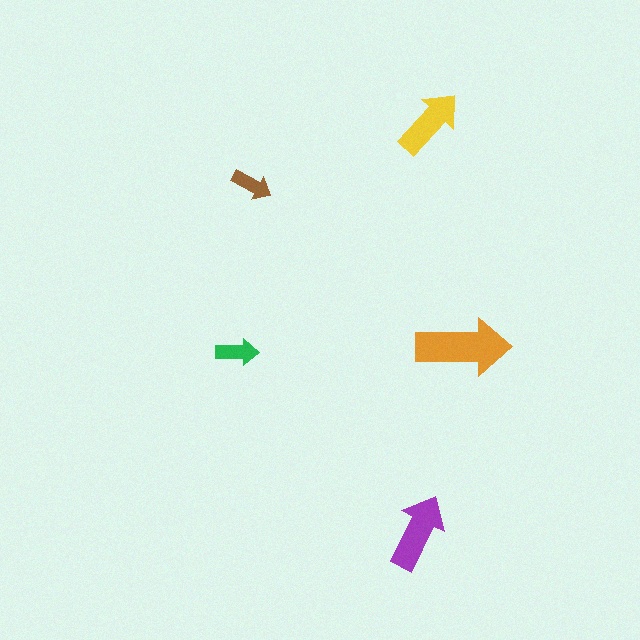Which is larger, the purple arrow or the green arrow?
The purple one.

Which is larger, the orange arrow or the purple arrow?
The orange one.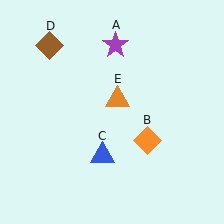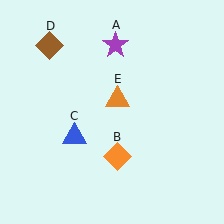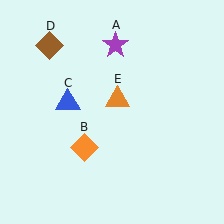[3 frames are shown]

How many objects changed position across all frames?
2 objects changed position: orange diamond (object B), blue triangle (object C).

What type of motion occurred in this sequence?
The orange diamond (object B), blue triangle (object C) rotated clockwise around the center of the scene.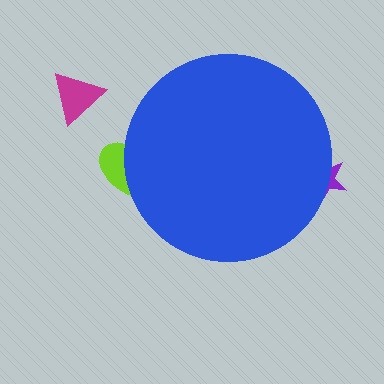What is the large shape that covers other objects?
A blue circle.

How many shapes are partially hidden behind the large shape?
2 shapes are partially hidden.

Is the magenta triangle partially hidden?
No, the magenta triangle is fully visible.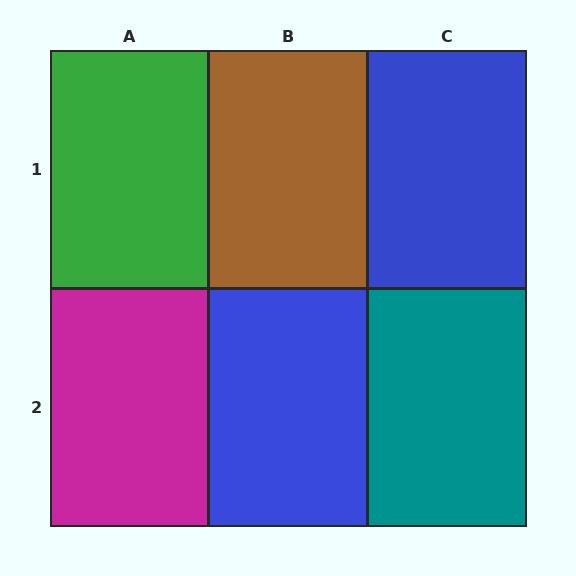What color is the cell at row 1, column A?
Green.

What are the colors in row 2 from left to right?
Magenta, blue, teal.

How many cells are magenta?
1 cell is magenta.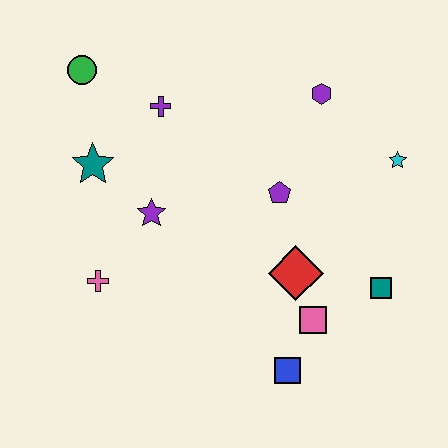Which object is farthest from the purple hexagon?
The pink cross is farthest from the purple hexagon.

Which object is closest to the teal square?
The pink square is closest to the teal square.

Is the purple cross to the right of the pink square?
No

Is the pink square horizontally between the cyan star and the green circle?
Yes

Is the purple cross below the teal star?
No